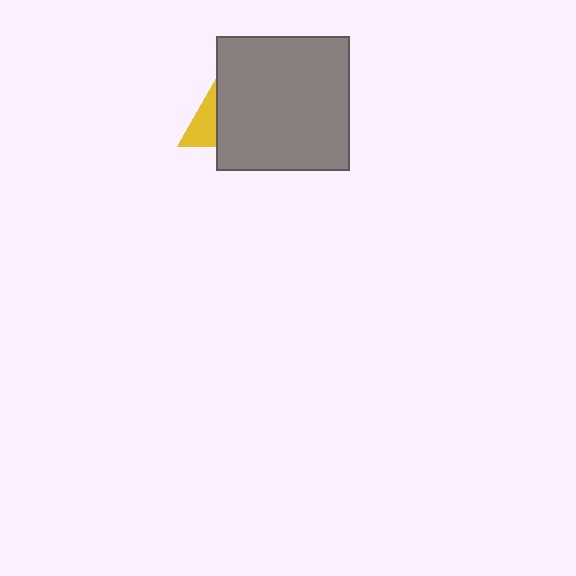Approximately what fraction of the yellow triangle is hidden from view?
Roughly 63% of the yellow triangle is hidden behind the gray square.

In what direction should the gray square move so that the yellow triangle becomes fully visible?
The gray square should move right. That is the shortest direction to clear the overlap and leave the yellow triangle fully visible.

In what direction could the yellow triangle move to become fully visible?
The yellow triangle could move left. That would shift it out from behind the gray square entirely.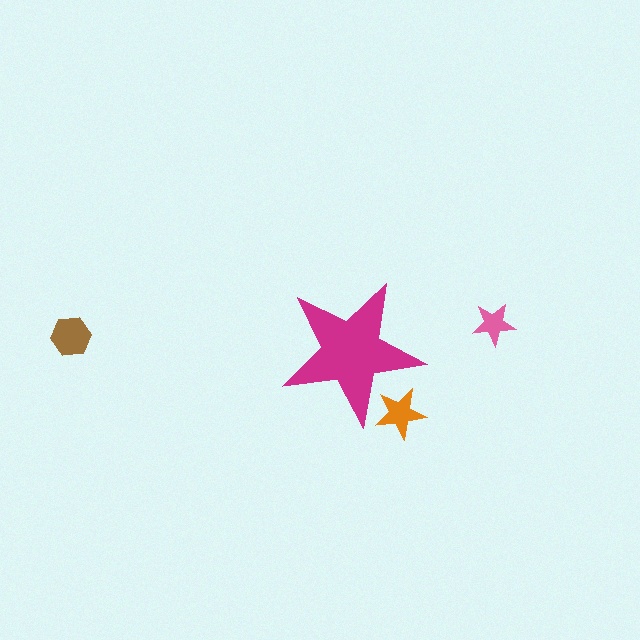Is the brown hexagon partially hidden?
No, the brown hexagon is fully visible.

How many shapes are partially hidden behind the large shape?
1 shape is partially hidden.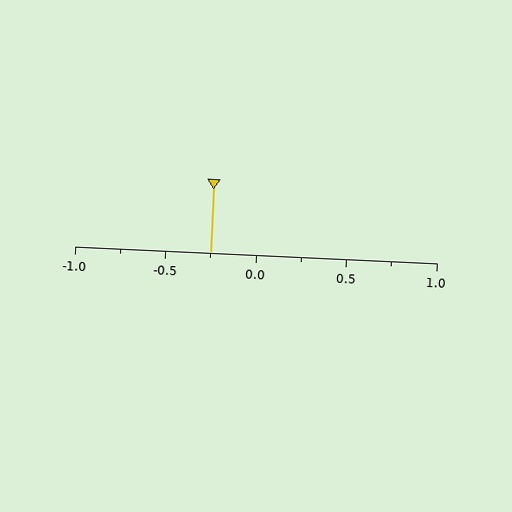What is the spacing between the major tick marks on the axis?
The major ticks are spaced 0.5 apart.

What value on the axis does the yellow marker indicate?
The marker indicates approximately -0.25.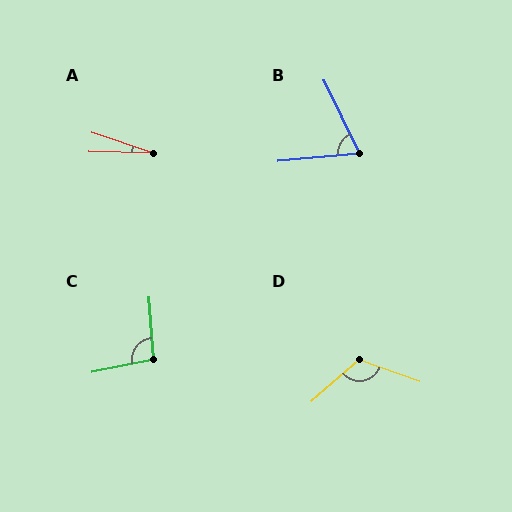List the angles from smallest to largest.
A (17°), B (69°), C (97°), D (119°).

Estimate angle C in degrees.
Approximately 97 degrees.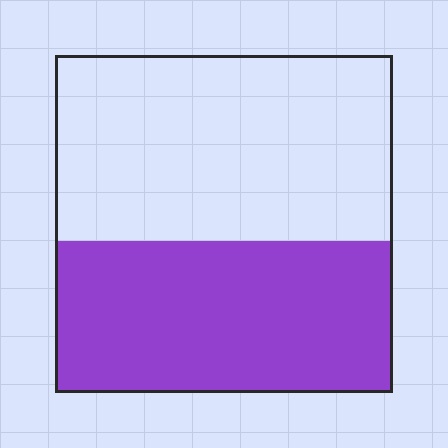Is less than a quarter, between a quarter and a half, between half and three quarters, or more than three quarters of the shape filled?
Between a quarter and a half.